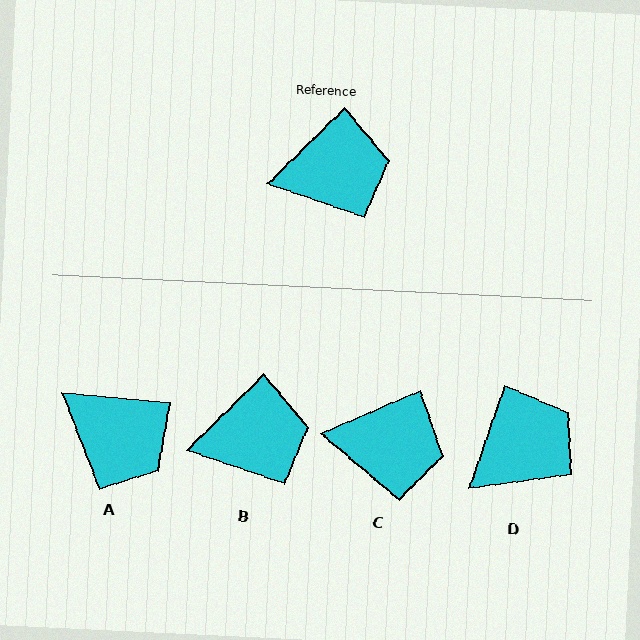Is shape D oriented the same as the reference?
No, it is off by about 26 degrees.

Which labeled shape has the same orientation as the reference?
B.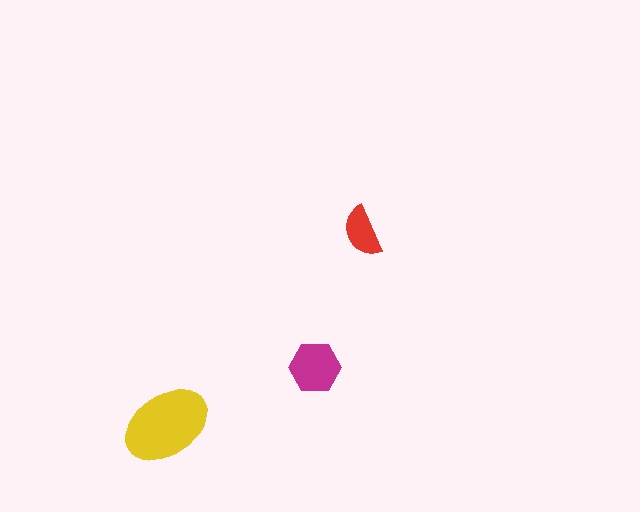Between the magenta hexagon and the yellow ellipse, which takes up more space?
The yellow ellipse.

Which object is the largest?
The yellow ellipse.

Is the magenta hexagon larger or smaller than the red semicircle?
Larger.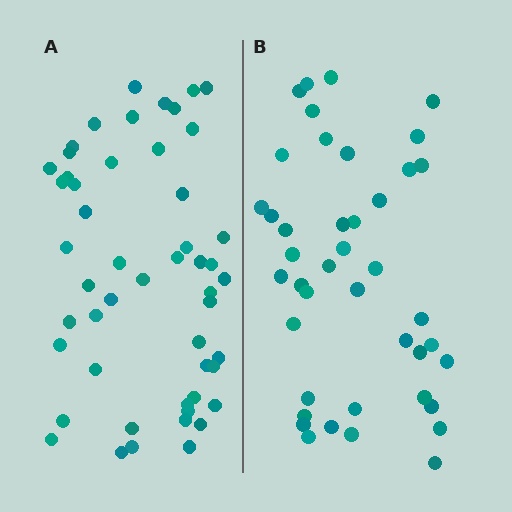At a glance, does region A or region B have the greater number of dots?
Region A (the left region) has more dots.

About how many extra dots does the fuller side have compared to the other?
Region A has roughly 8 or so more dots than region B.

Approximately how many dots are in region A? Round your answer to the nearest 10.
About 50 dots. (The exact count is 51, which rounds to 50.)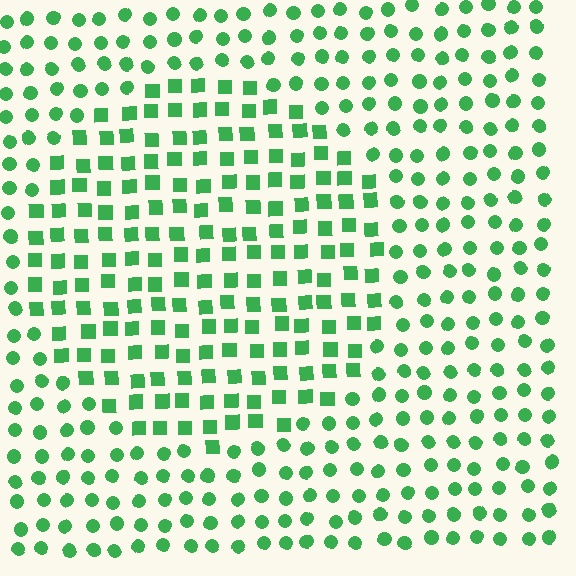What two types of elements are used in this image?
The image uses squares inside the circle region and circles outside it.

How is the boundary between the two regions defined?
The boundary is defined by a change in element shape: squares inside vs. circles outside. All elements share the same color and spacing.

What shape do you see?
I see a circle.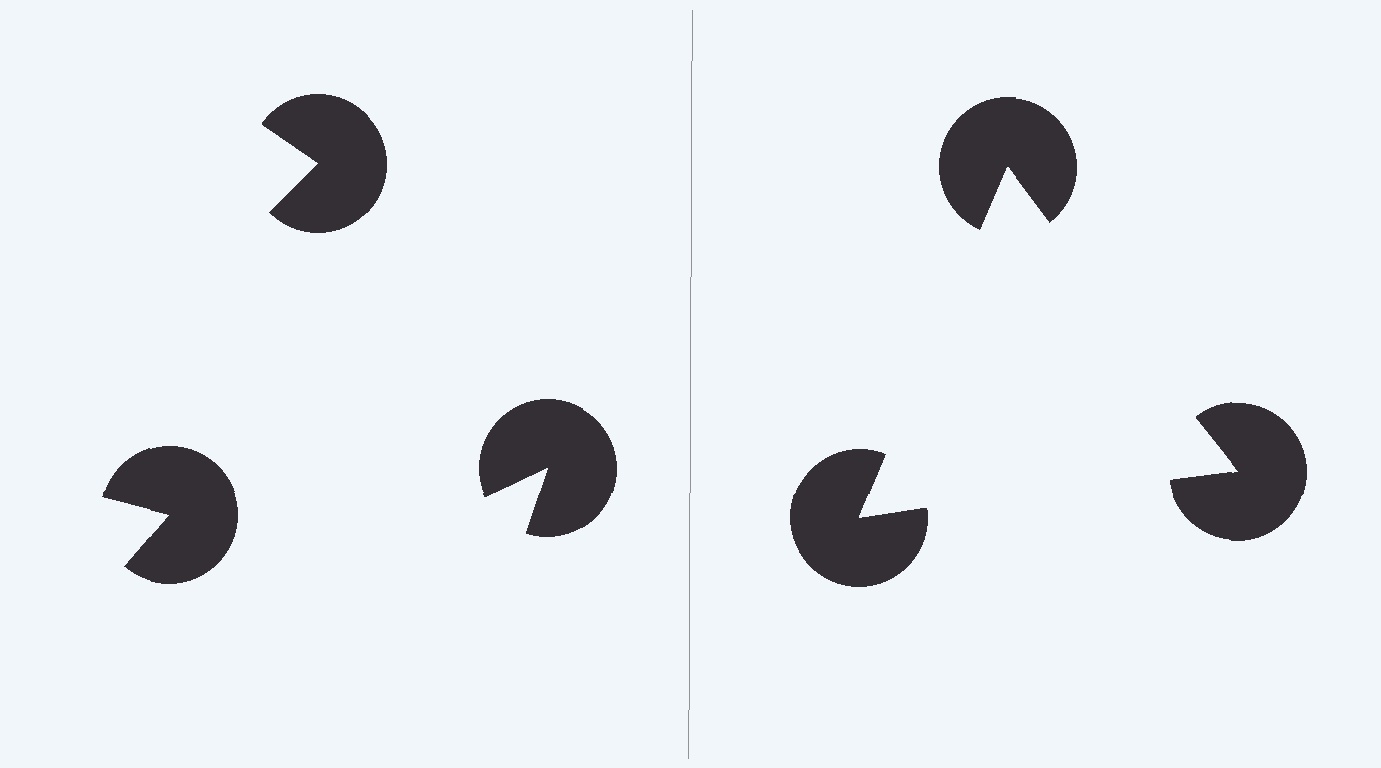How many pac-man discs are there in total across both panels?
6 — 3 on each side.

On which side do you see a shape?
An illusory triangle appears on the right side. On the left side the wedge cuts are rotated, so no coherent shape forms.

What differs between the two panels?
The pac-man discs are positioned identically on both sides; only the wedge orientations differ. On the right they align to a triangle; on the left they are misaligned.